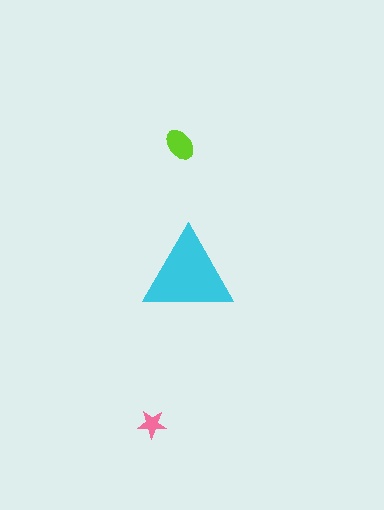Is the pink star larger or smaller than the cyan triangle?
Smaller.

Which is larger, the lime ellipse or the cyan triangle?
The cyan triangle.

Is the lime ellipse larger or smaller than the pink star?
Larger.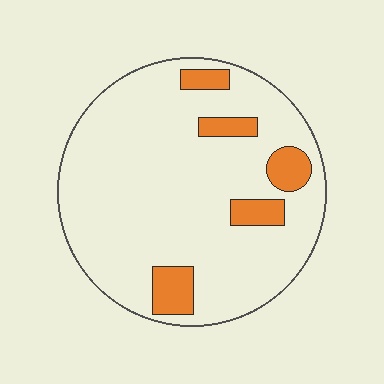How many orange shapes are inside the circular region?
5.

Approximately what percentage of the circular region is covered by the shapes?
Approximately 15%.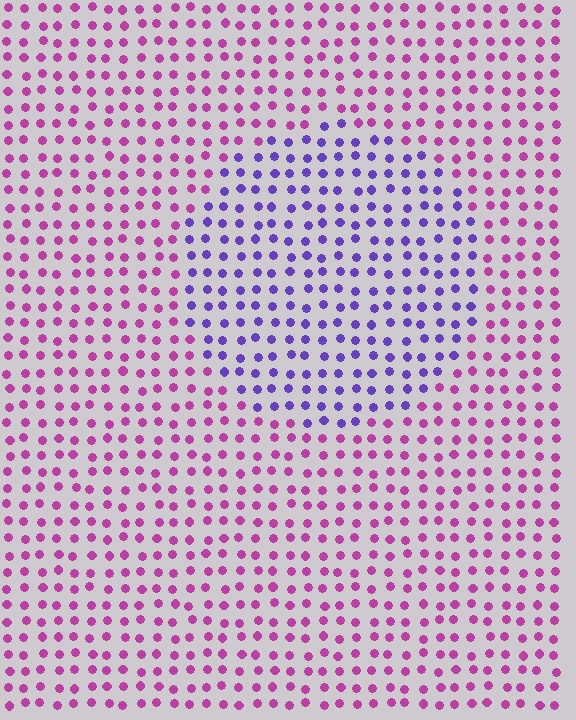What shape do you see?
I see a circle.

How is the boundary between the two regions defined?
The boundary is defined purely by a slight shift in hue (about 52 degrees). Spacing, size, and orientation are identical on both sides.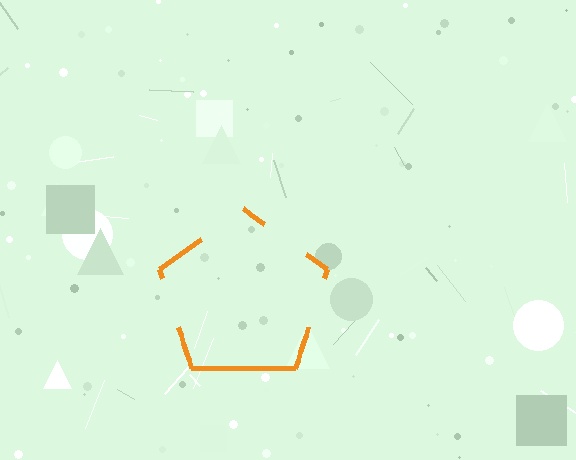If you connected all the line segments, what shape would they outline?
They would outline a pentagon.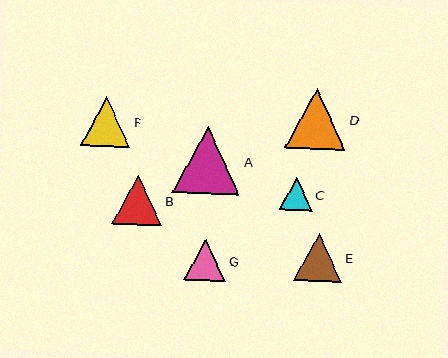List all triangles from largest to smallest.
From largest to smallest: A, D, B, F, E, G, C.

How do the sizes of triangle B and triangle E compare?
Triangle B and triangle E are approximately the same size.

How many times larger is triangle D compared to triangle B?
Triangle D is approximately 1.2 times the size of triangle B.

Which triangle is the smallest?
Triangle C is the smallest with a size of approximately 33 pixels.